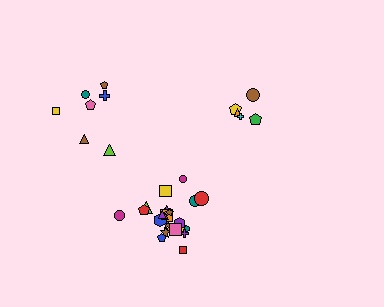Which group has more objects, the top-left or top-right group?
The top-left group.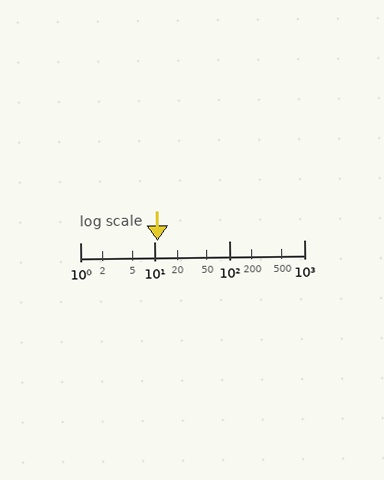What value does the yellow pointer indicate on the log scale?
The pointer indicates approximately 11.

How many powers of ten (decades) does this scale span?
The scale spans 3 decades, from 1 to 1000.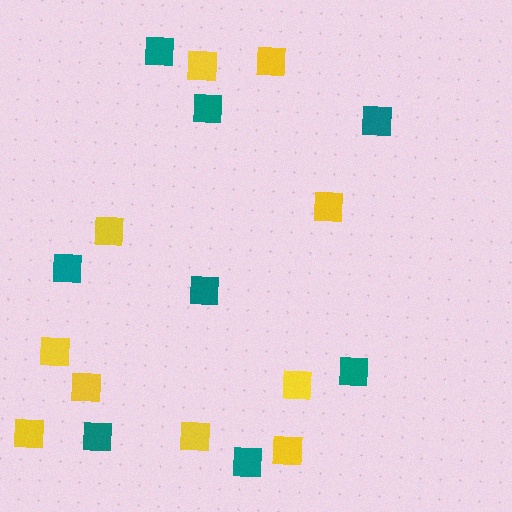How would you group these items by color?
There are 2 groups: one group of teal squares (8) and one group of yellow squares (10).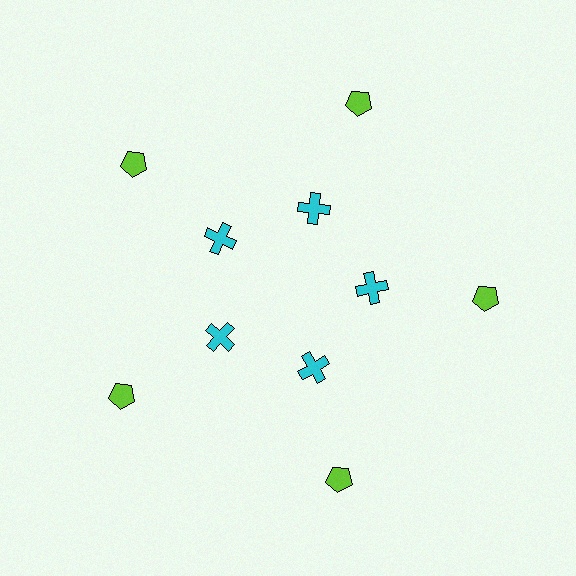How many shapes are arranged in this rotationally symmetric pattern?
There are 10 shapes, arranged in 5 groups of 2.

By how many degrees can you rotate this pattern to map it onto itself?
The pattern maps onto itself every 72 degrees of rotation.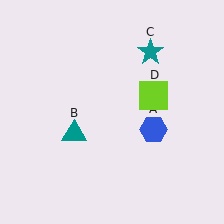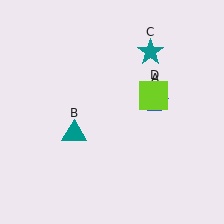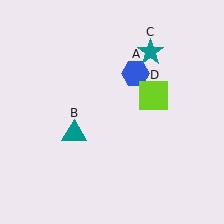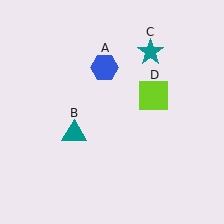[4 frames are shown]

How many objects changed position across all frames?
1 object changed position: blue hexagon (object A).